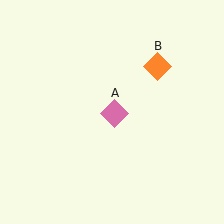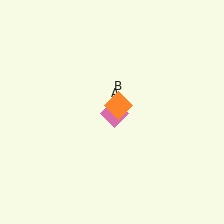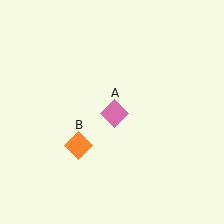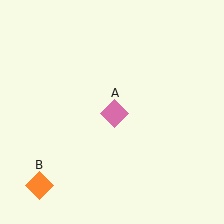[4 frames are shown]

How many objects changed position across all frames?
1 object changed position: orange diamond (object B).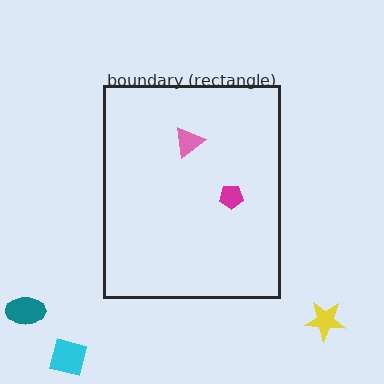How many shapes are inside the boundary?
2 inside, 3 outside.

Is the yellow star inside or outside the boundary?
Outside.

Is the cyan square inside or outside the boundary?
Outside.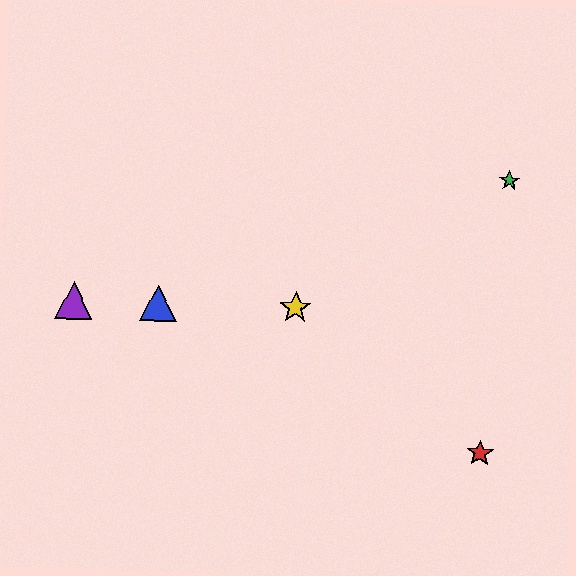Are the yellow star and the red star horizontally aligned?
No, the yellow star is at y≈308 and the red star is at y≈453.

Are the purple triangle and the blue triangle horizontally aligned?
Yes, both are at y≈300.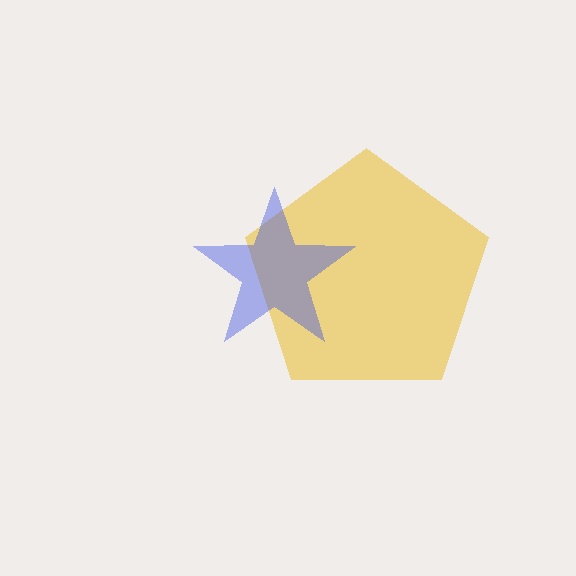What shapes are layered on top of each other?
The layered shapes are: a yellow pentagon, a blue star.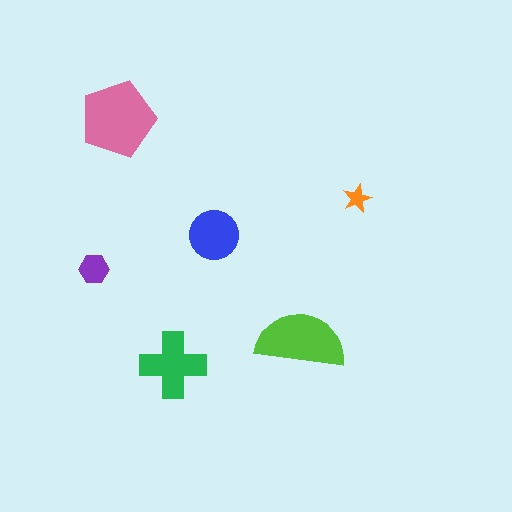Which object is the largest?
The pink pentagon.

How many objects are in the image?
There are 6 objects in the image.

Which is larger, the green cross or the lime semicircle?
The lime semicircle.